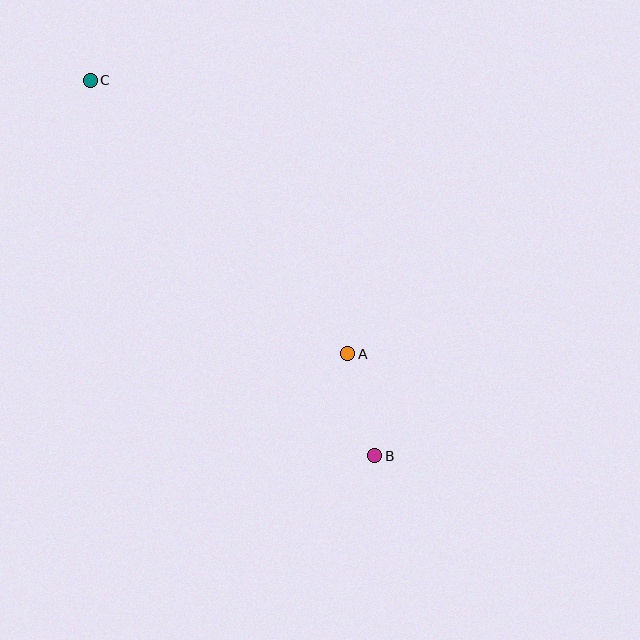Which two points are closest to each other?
Points A and B are closest to each other.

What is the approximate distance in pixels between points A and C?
The distance between A and C is approximately 375 pixels.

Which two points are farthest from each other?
Points B and C are farthest from each other.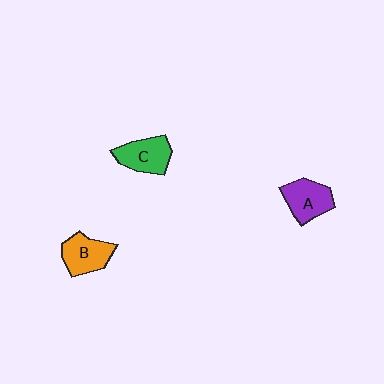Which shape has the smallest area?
Shape B (orange).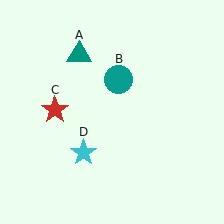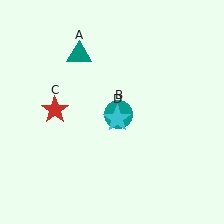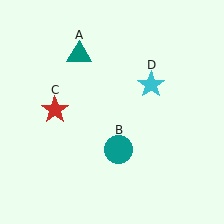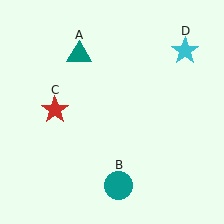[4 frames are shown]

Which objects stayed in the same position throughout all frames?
Teal triangle (object A) and red star (object C) remained stationary.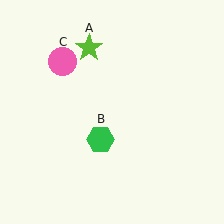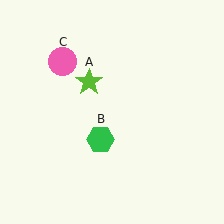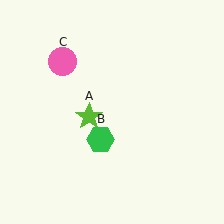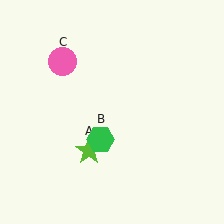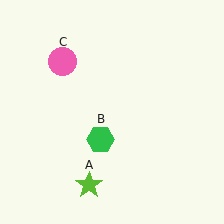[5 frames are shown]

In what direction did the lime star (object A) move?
The lime star (object A) moved down.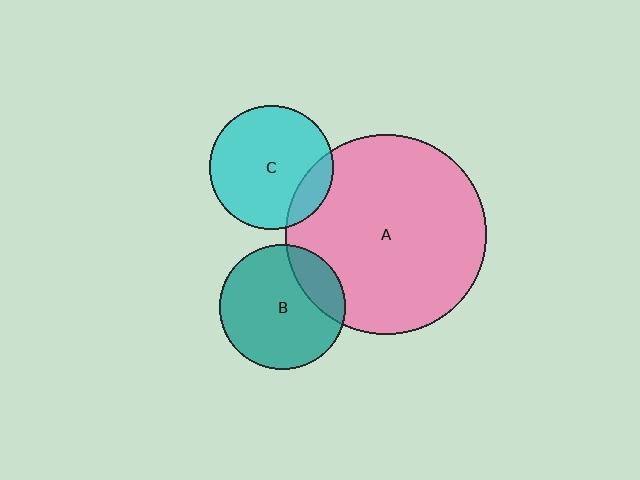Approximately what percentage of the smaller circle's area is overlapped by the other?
Approximately 15%.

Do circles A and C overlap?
Yes.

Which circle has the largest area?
Circle A (pink).